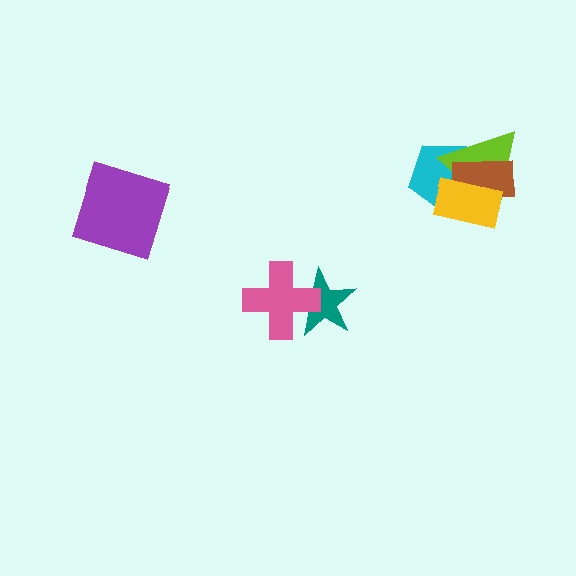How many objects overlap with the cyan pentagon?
3 objects overlap with the cyan pentagon.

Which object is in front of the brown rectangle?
The yellow rectangle is in front of the brown rectangle.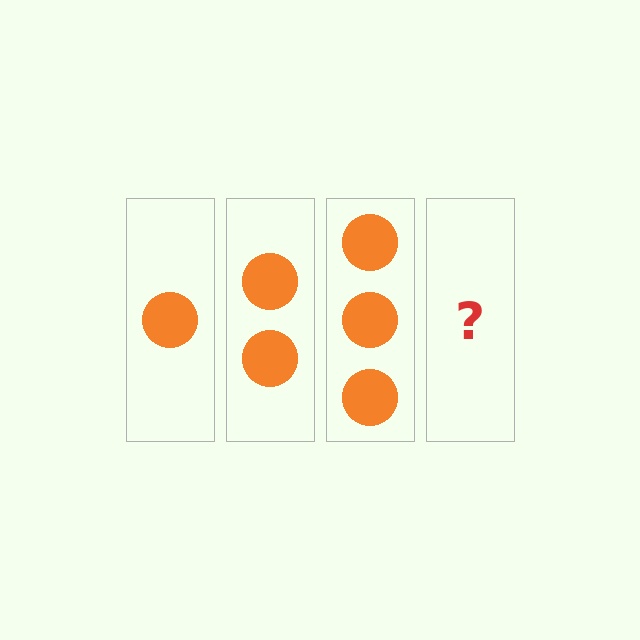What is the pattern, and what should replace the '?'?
The pattern is that each step adds one more circle. The '?' should be 4 circles.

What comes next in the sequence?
The next element should be 4 circles.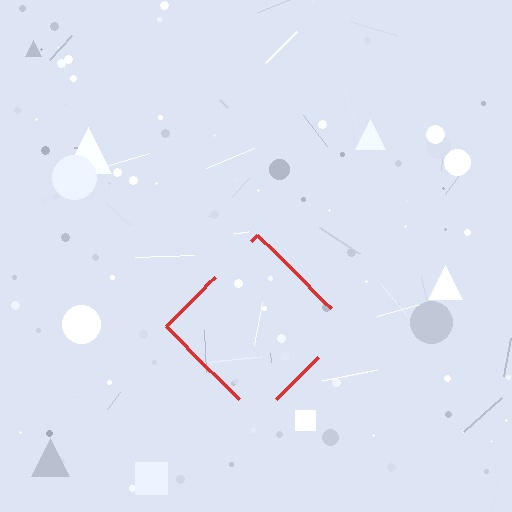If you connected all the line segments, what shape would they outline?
They would outline a diamond.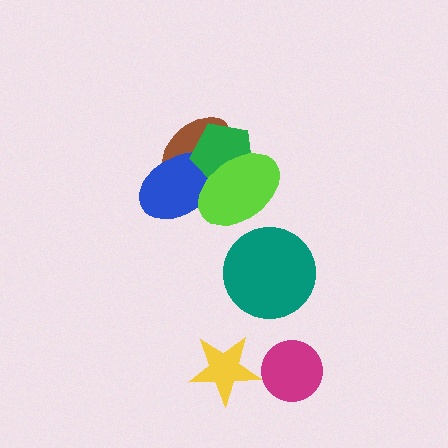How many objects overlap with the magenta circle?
0 objects overlap with the magenta circle.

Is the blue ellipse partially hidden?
Yes, it is partially covered by another shape.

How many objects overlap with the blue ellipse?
3 objects overlap with the blue ellipse.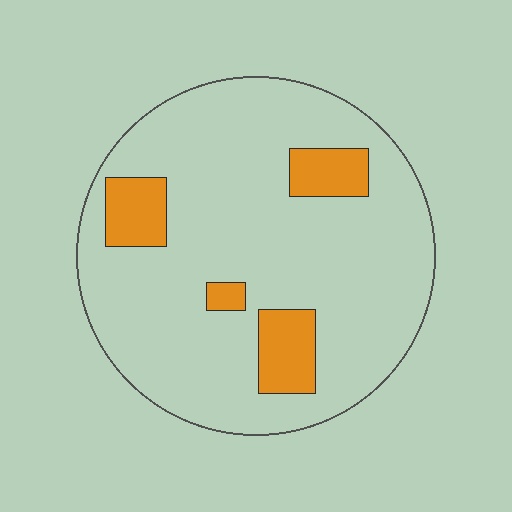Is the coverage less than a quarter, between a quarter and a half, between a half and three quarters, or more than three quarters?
Less than a quarter.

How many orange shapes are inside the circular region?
4.